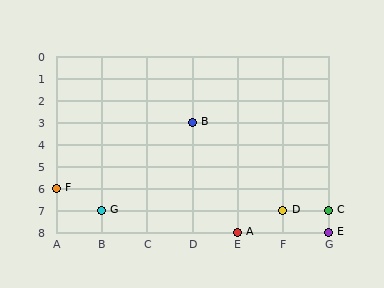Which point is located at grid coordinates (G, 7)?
Point C is at (G, 7).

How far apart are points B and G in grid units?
Points B and G are 2 columns and 4 rows apart (about 4.5 grid units diagonally).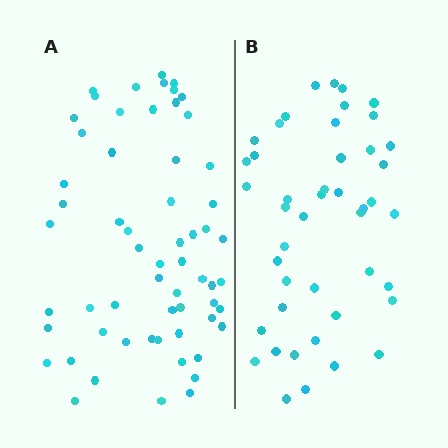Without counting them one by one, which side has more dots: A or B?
Region A (the left region) has more dots.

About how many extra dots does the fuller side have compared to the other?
Region A has approximately 15 more dots than region B.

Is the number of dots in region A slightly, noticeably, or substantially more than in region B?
Region A has noticeably more, but not dramatically so. The ratio is roughly 1.3 to 1.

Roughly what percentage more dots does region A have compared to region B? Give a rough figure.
About 35% more.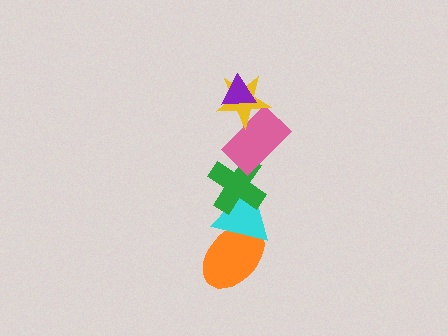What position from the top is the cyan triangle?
The cyan triangle is 5th from the top.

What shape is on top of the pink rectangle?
The yellow star is on top of the pink rectangle.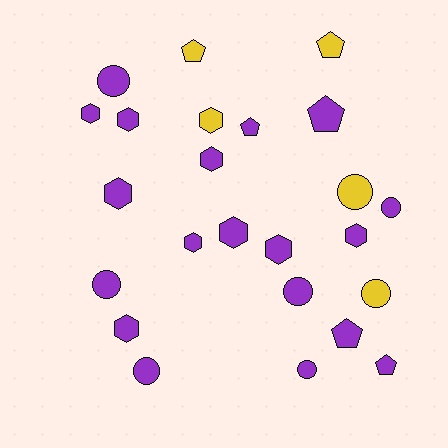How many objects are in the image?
There are 24 objects.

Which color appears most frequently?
Purple, with 19 objects.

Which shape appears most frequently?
Hexagon, with 10 objects.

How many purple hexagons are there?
There are 9 purple hexagons.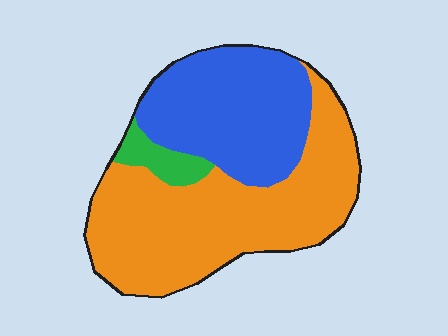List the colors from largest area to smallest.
From largest to smallest: orange, blue, green.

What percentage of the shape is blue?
Blue covers about 35% of the shape.